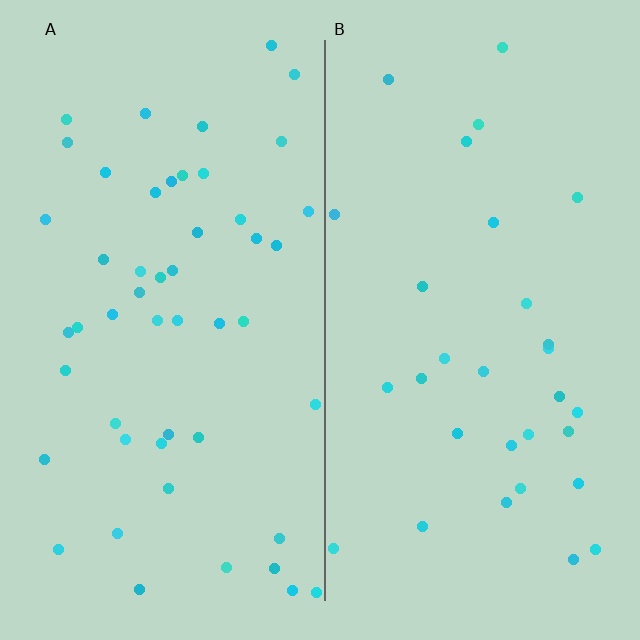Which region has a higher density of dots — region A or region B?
A (the left).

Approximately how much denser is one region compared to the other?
Approximately 1.6× — region A over region B.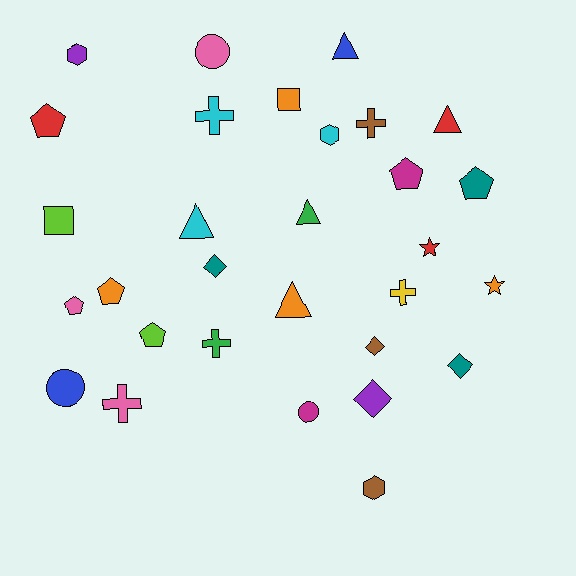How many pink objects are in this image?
There are 3 pink objects.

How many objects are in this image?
There are 30 objects.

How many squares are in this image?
There are 2 squares.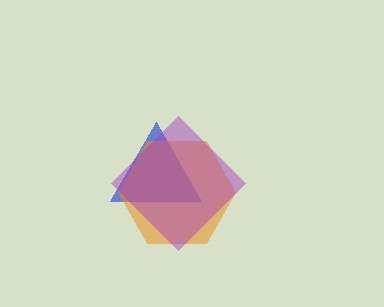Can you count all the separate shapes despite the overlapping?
Yes, there are 3 separate shapes.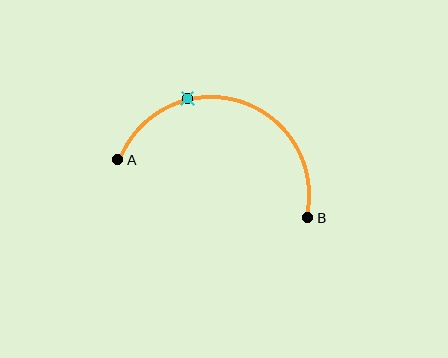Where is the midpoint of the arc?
The arc midpoint is the point on the curve farthest from the straight line joining A and B. It sits above that line.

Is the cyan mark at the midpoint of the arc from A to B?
No. The cyan mark lies on the arc but is closer to endpoint A. The arc midpoint would be at the point on the curve equidistant along the arc from both A and B.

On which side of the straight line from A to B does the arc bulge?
The arc bulges above the straight line connecting A and B.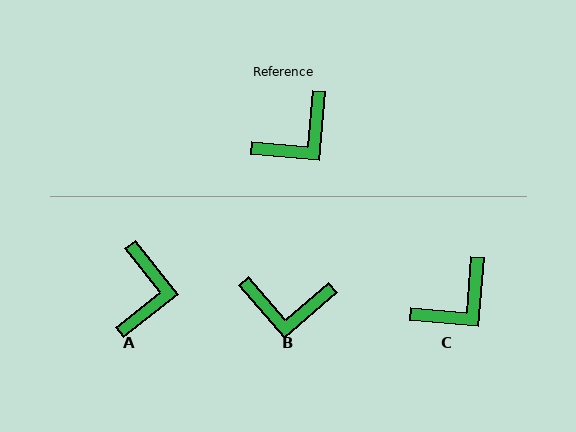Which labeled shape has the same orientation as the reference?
C.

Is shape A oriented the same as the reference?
No, it is off by about 43 degrees.